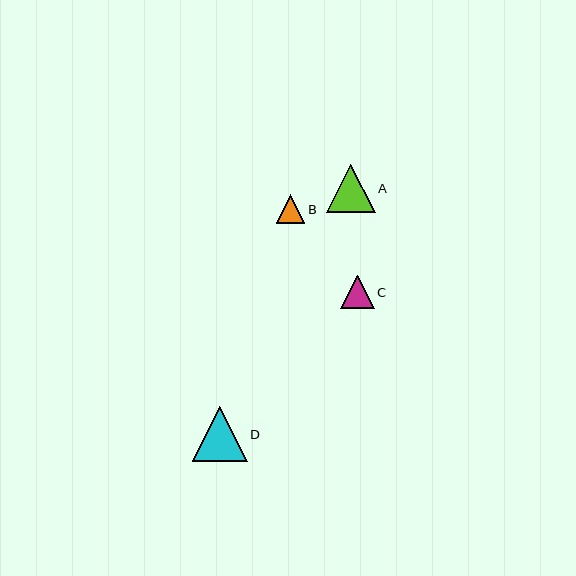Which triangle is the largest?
Triangle D is the largest with a size of approximately 55 pixels.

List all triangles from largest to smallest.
From largest to smallest: D, A, C, B.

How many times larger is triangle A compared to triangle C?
Triangle A is approximately 1.5 times the size of triangle C.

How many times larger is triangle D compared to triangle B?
Triangle D is approximately 1.9 times the size of triangle B.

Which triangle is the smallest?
Triangle B is the smallest with a size of approximately 29 pixels.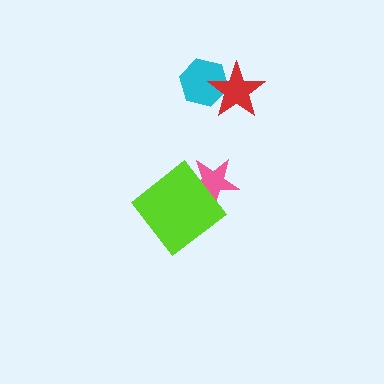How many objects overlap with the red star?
1 object overlaps with the red star.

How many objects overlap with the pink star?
1 object overlaps with the pink star.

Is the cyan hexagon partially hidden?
Yes, it is partially covered by another shape.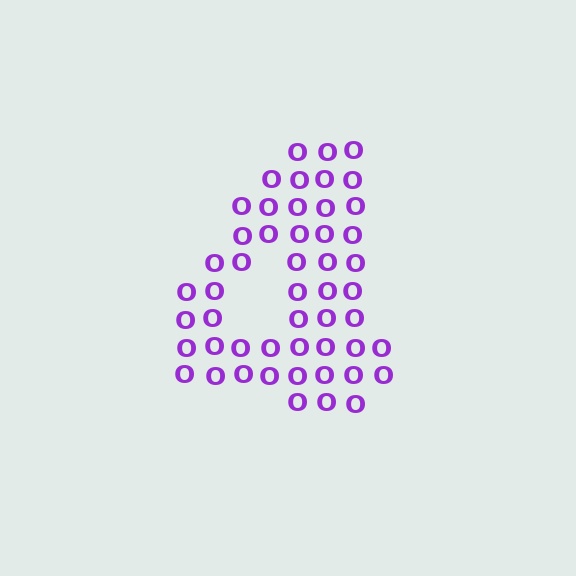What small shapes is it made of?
It is made of small letter O's.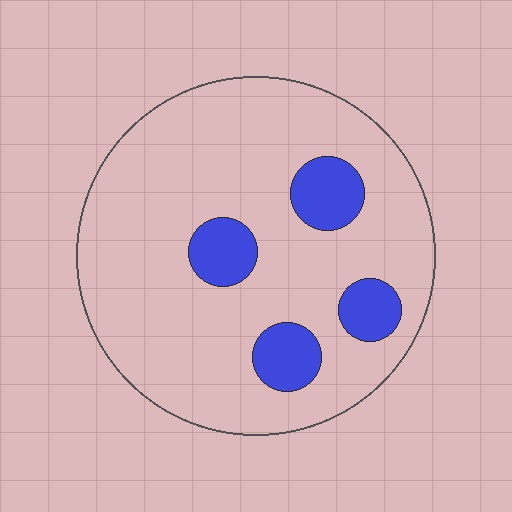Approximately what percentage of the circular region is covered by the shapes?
Approximately 15%.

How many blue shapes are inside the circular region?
4.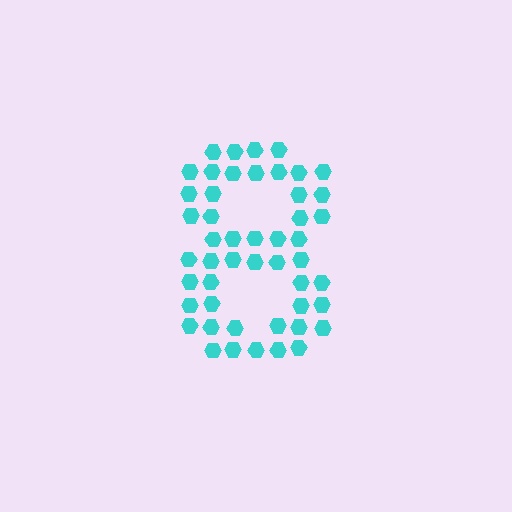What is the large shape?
The large shape is the digit 8.